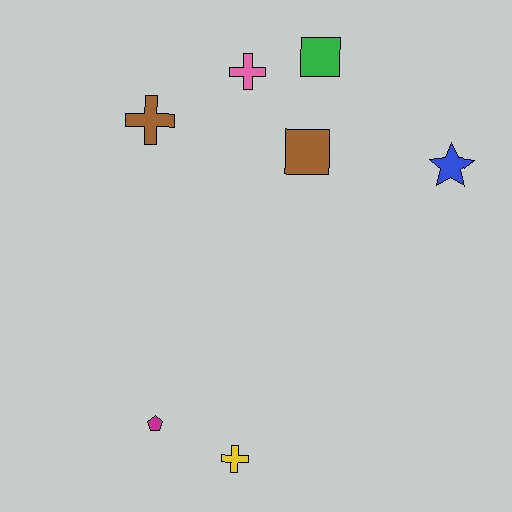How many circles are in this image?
There are no circles.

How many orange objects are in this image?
There are no orange objects.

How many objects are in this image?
There are 7 objects.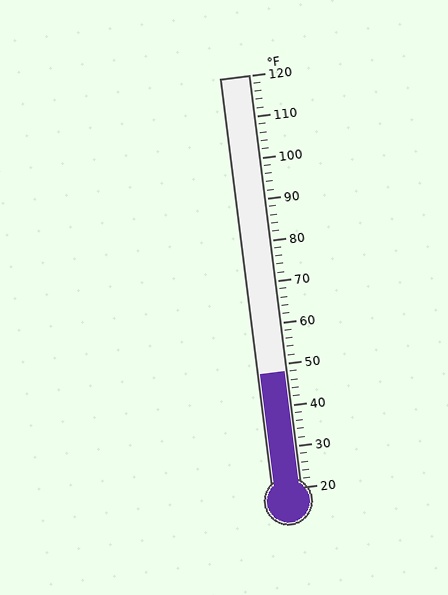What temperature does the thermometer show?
The thermometer shows approximately 48°F.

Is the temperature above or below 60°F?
The temperature is below 60°F.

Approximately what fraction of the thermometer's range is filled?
The thermometer is filled to approximately 30% of its range.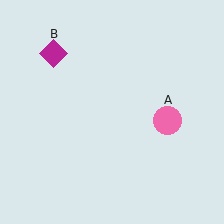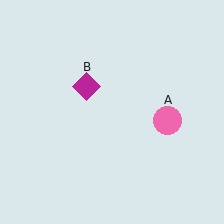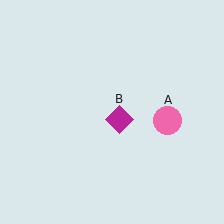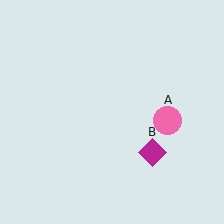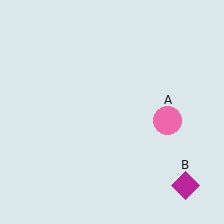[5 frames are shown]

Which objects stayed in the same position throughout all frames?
Pink circle (object A) remained stationary.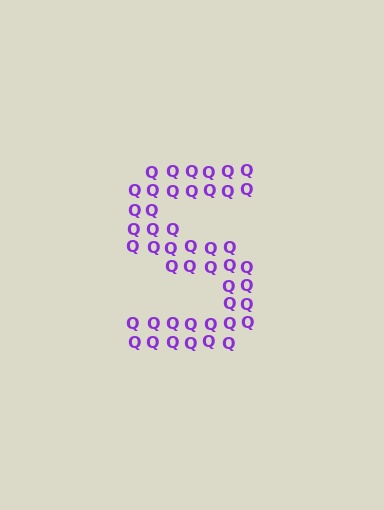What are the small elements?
The small elements are letter Q's.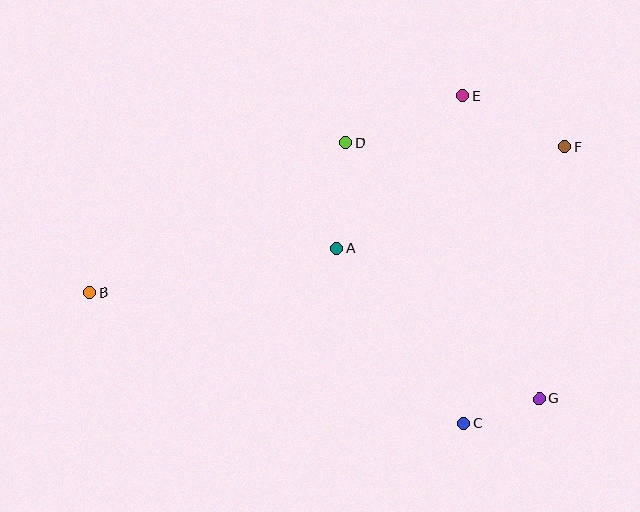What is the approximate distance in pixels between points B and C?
The distance between B and C is approximately 396 pixels.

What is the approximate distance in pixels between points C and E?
The distance between C and E is approximately 327 pixels.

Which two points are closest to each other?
Points C and G are closest to each other.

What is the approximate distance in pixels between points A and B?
The distance between A and B is approximately 251 pixels.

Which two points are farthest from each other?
Points B and F are farthest from each other.